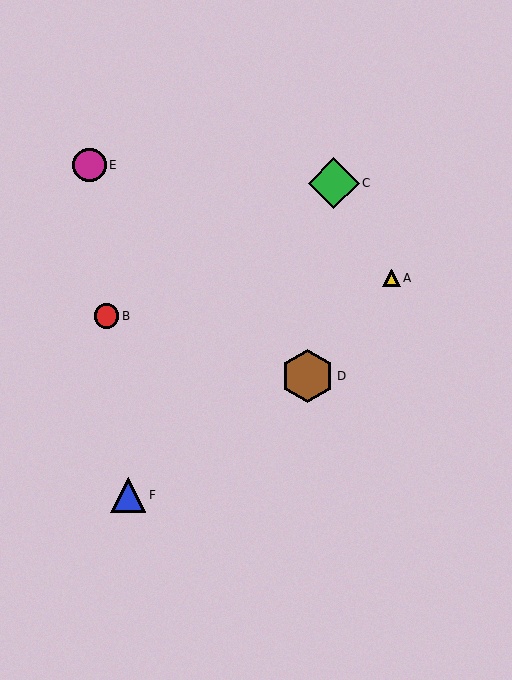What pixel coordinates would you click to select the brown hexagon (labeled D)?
Click at (307, 376) to select the brown hexagon D.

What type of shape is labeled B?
Shape B is a red circle.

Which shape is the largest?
The brown hexagon (labeled D) is the largest.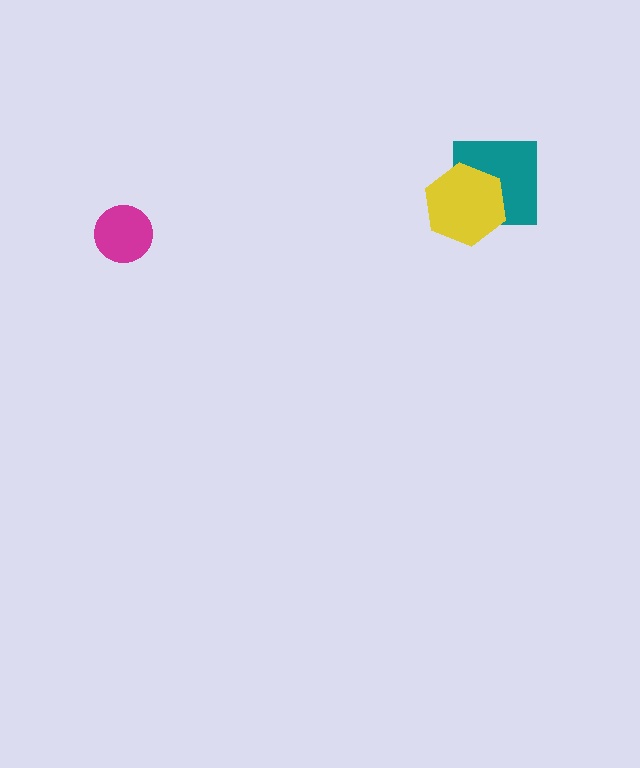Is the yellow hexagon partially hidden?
No, no other shape covers it.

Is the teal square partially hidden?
Yes, it is partially covered by another shape.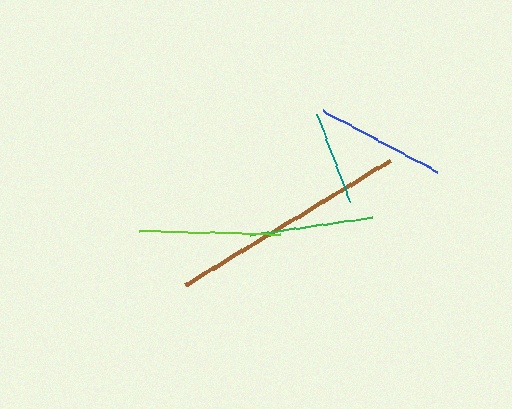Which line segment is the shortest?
The teal line is the shortest at approximately 93 pixels.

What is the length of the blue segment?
The blue segment is approximately 131 pixels long.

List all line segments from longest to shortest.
From longest to shortest: brown, lime, blue, green, teal.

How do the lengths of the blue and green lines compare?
The blue and green lines are approximately the same length.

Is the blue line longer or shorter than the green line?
The blue line is longer than the green line.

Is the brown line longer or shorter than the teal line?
The brown line is longer than the teal line.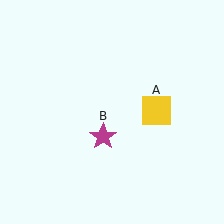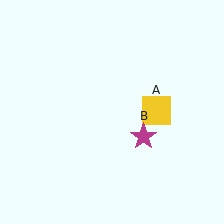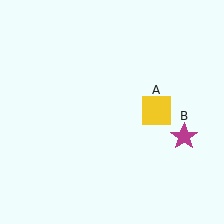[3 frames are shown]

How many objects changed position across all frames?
1 object changed position: magenta star (object B).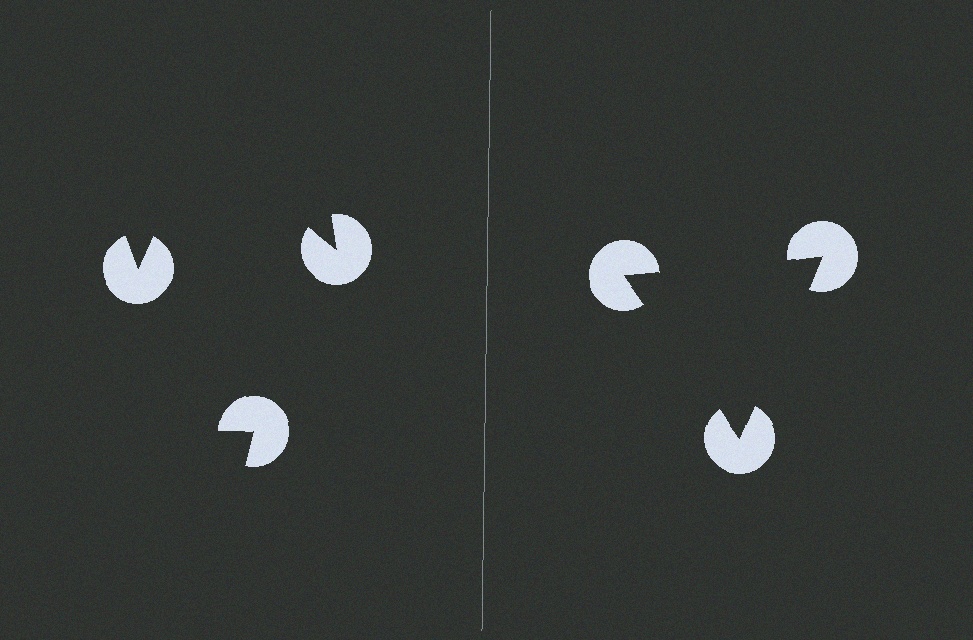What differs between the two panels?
The pac-man discs are positioned identically on both sides; only the wedge orientations differ. On the right they align to a triangle; on the left they are misaligned.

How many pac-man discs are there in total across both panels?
6 — 3 on each side.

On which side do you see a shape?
An illusory triangle appears on the right side. On the left side the wedge cuts are rotated, so no coherent shape forms.